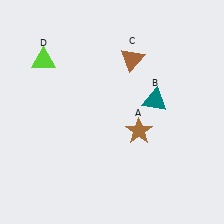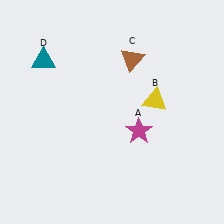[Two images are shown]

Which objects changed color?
A changed from brown to magenta. B changed from teal to yellow. D changed from lime to teal.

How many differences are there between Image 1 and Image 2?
There are 3 differences between the two images.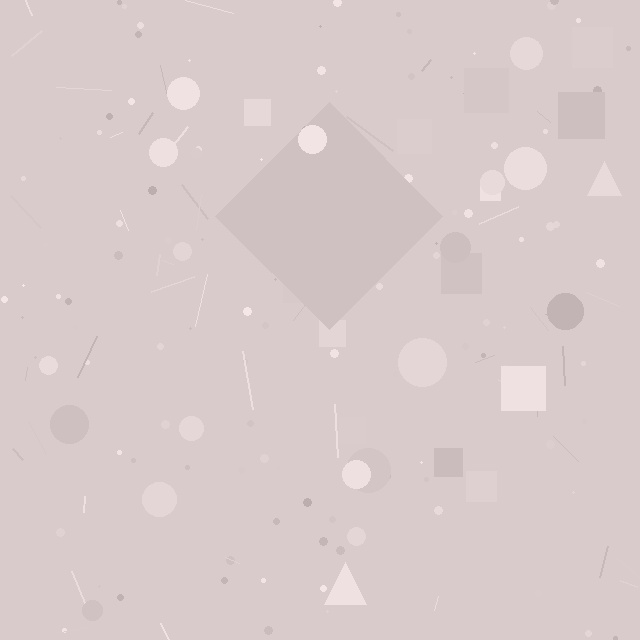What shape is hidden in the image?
A diamond is hidden in the image.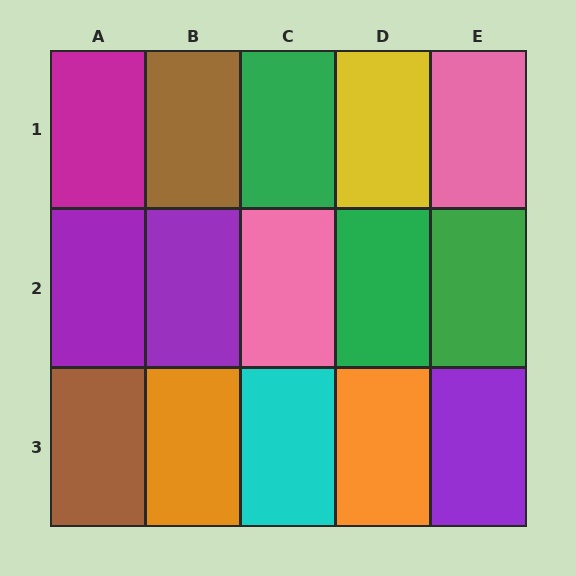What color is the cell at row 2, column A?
Purple.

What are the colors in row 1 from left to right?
Magenta, brown, green, yellow, pink.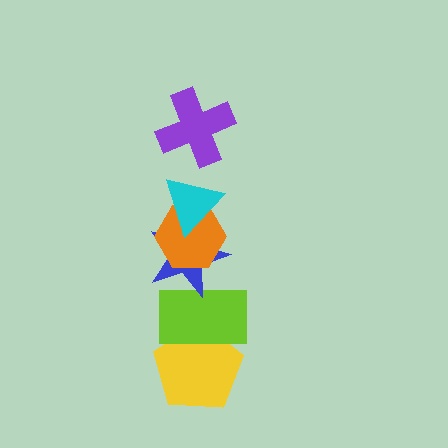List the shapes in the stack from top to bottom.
From top to bottom: the purple cross, the cyan triangle, the orange hexagon, the blue star, the lime rectangle, the yellow pentagon.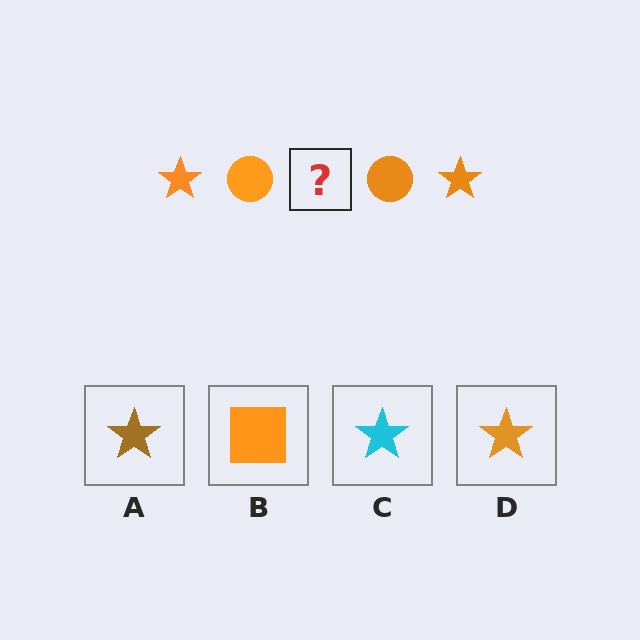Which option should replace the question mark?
Option D.